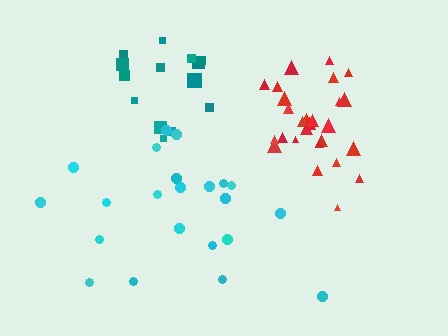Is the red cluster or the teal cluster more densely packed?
Red.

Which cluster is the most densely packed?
Red.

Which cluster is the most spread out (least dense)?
Teal.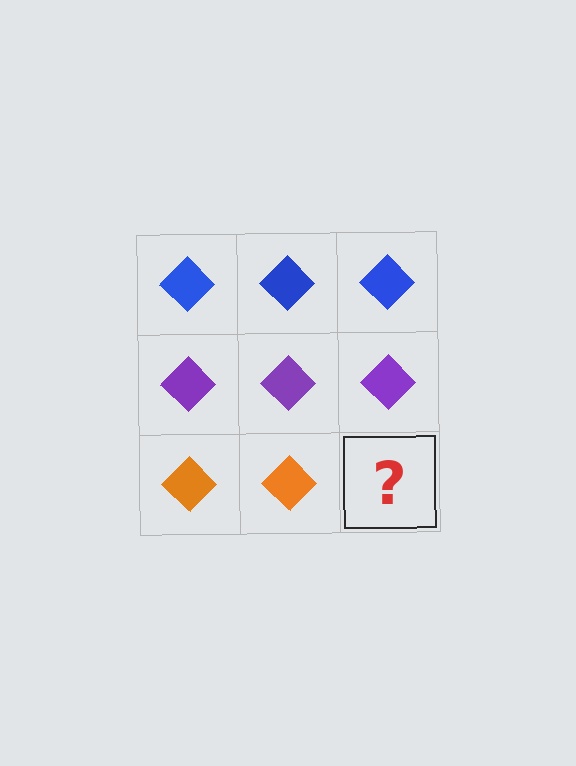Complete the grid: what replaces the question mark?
The question mark should be replaced with an orange diamond.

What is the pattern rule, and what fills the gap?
The rule is that each row has a consistent color. The gap should be filled with an orange diamond.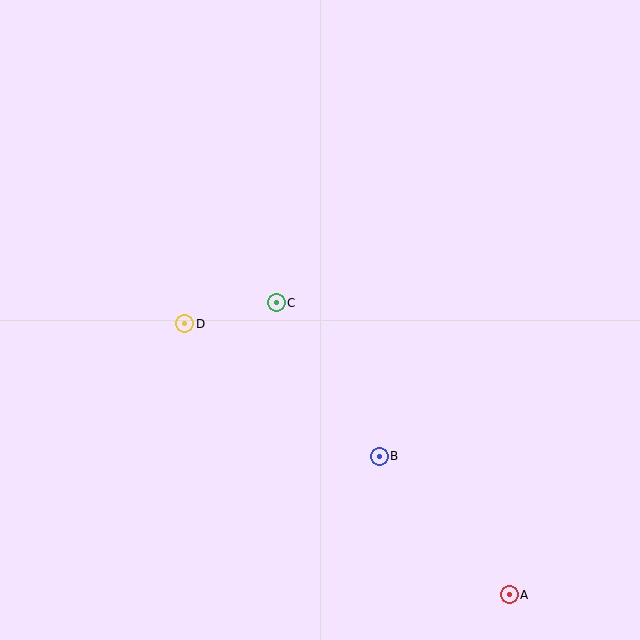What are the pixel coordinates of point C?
Point C is at (276, 303).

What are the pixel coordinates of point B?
Point B is at (379, 456).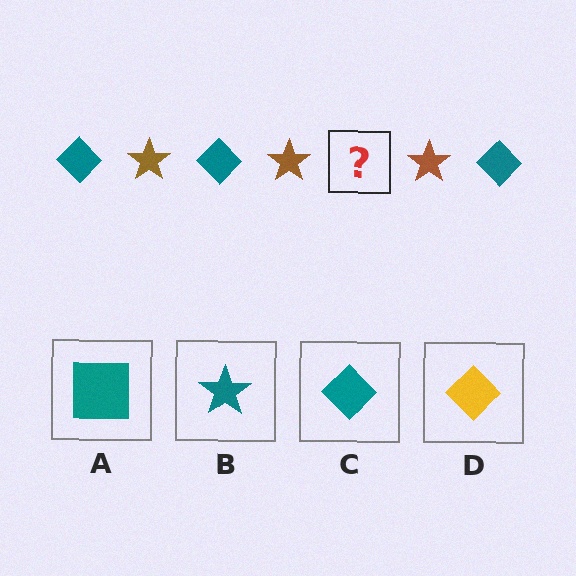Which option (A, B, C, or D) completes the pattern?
C.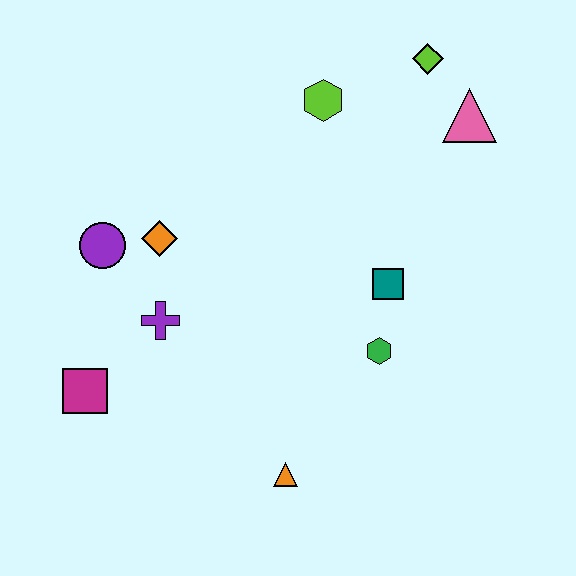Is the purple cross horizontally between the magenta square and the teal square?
Yes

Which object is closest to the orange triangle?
The green hexagon is closest to the orange triangle.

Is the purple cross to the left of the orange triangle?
Yes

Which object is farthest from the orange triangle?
The lime diamond is farthest from the orange triangle.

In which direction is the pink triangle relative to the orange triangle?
The pink triangle is above the orange triangle.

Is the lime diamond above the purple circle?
Yes